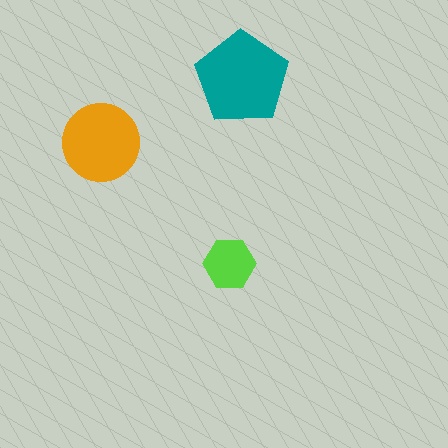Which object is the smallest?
The lime hexagon.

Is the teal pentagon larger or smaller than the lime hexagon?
Larger.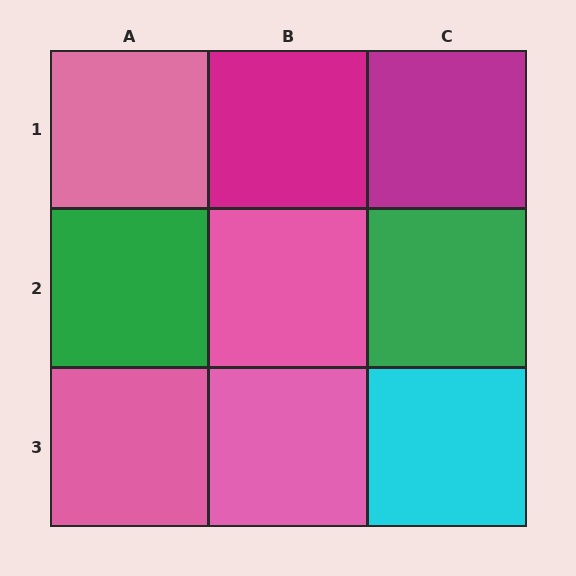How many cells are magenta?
2 cells are magenta.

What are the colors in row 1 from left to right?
Pink, magenta, magenta.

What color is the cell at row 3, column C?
Cyan.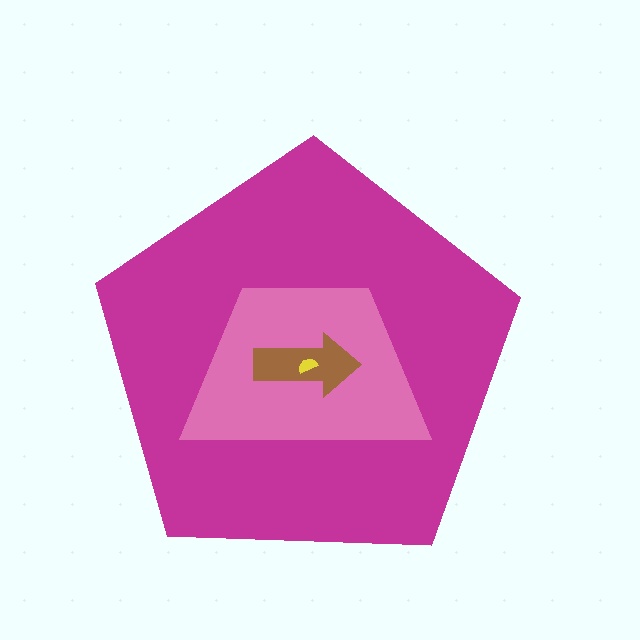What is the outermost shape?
The magenta pentagon.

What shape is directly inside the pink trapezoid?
The brown arrow.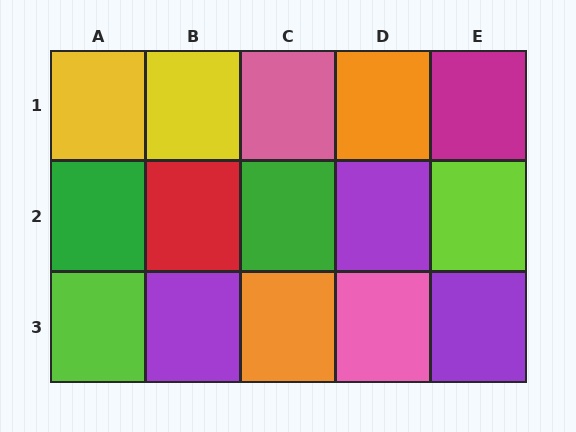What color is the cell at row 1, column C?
Pink.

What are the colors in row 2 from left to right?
Green, red, green, purple, lime.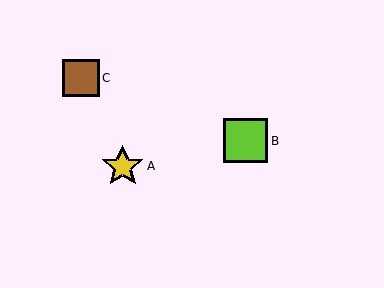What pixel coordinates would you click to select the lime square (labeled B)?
Click at (246, 141) to select the lime square B.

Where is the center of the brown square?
The center of the brown square is at (81, 78).